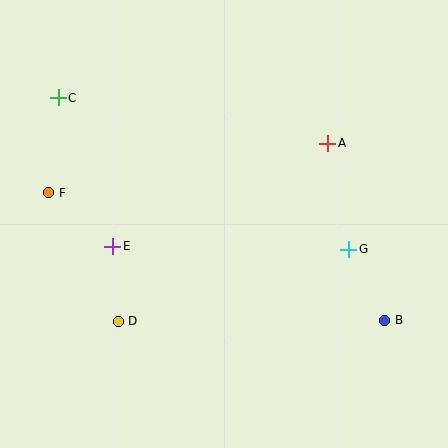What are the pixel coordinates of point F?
Point F is at (49, 193).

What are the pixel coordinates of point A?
Point A is at (328, 143).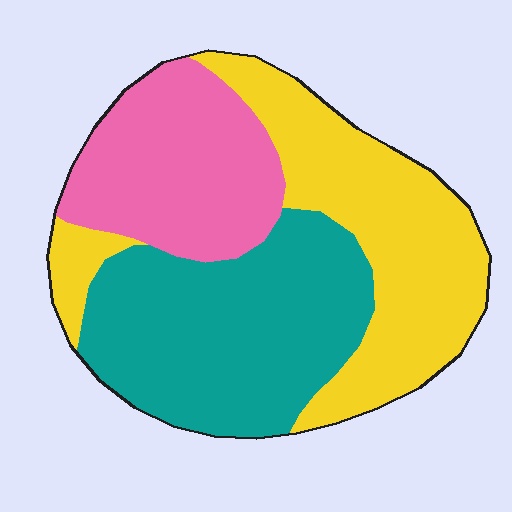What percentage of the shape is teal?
Teal covers around 40% of the shape.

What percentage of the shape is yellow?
Yellow covers around 35% of the shape.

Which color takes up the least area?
Pink, at roughly 25%.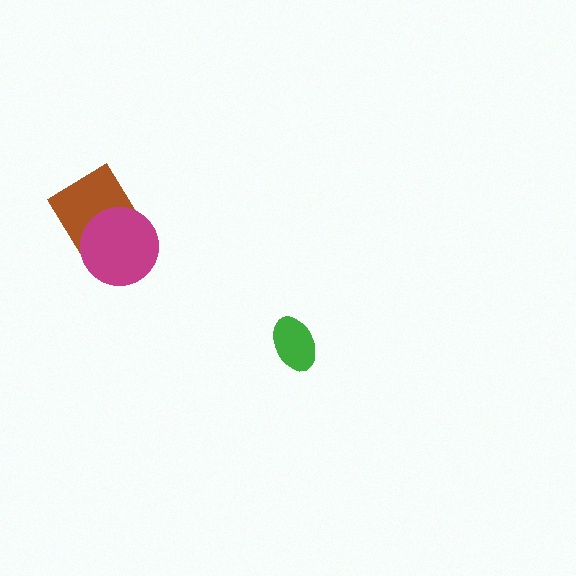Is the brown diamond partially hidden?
Yes, it is partially covered by another shape.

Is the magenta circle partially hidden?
No, no other shape covers it.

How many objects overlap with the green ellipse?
0 objects overlap with the green ellipse.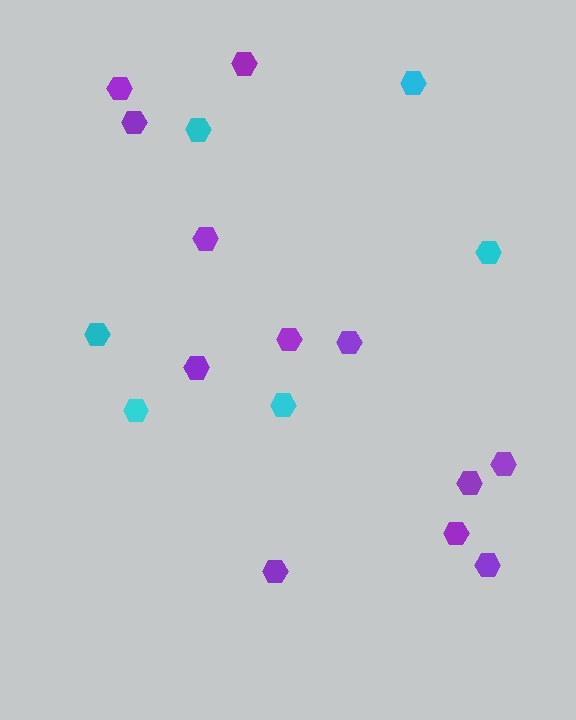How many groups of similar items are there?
There are 2 groups: one group of purple hexagons (12) and one group of cyan hexagons (6).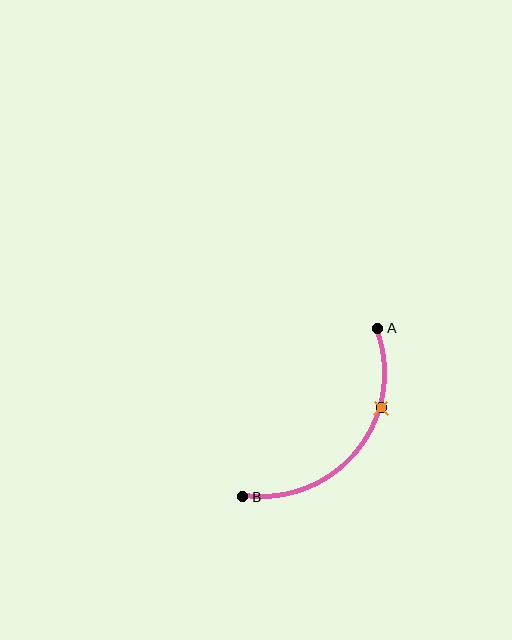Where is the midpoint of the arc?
The arc midpoint is the point on the curve farthest from the straight line joining A and B. It sits below and to the right of that line.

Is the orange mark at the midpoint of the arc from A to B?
No. The orange mark lies on the arc but is closer to endpoint A. The arc midpoint would be at the point on the curve equidistant along the arc from both A and B.